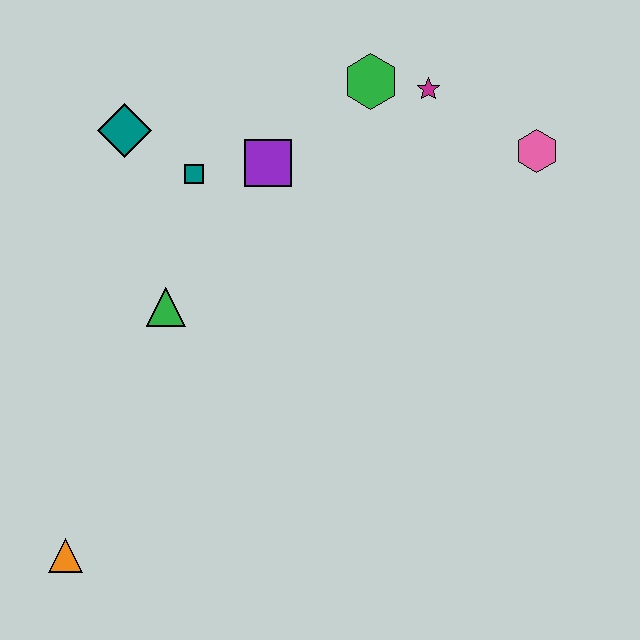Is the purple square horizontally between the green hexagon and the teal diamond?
Yes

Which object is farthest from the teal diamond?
The orange triangle is farthest from the teal diamond.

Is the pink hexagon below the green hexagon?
Yes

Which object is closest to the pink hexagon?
The magenta star is closest to the pink hexagon.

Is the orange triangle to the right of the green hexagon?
No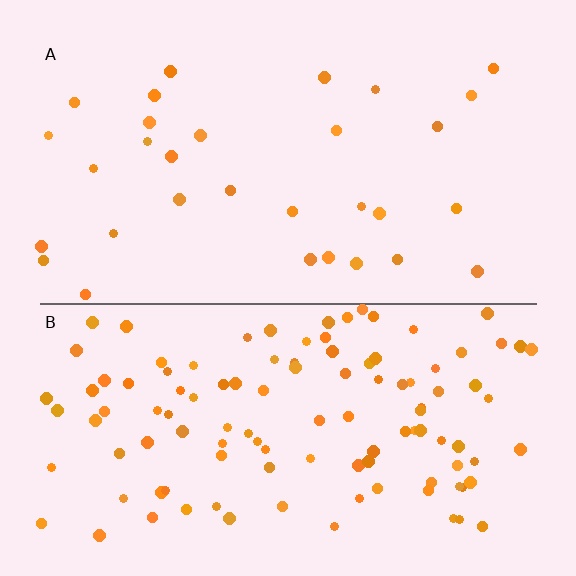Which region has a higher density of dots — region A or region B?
B (the bottom).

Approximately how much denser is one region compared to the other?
Approximately 3.6× — region B over region A.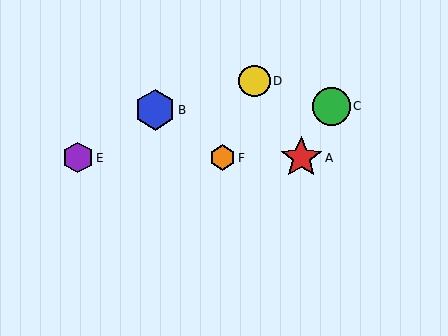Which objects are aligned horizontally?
Objects A, E, F are aligned horizontally.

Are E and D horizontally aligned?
No, E is at y≈158 and D is at y≈81.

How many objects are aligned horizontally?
3 objects (A, E, F) are aligned horizontally.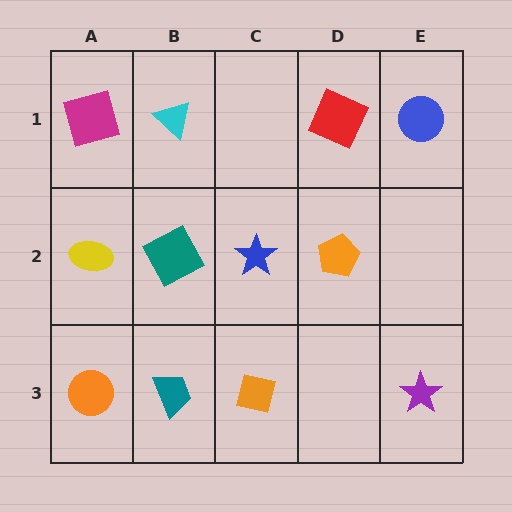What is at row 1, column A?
A magenta square.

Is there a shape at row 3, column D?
No, that cell is empty.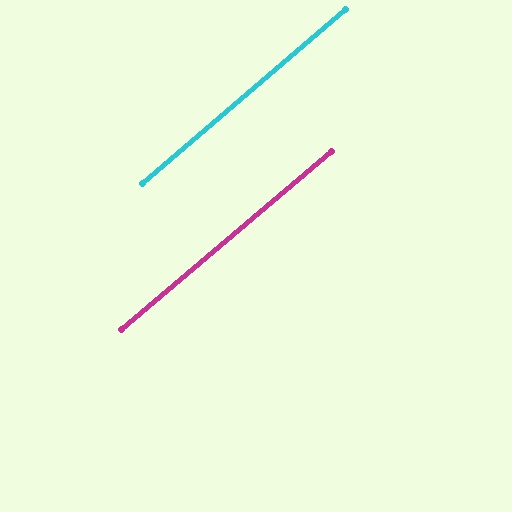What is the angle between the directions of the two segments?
Approximately 0 degrees.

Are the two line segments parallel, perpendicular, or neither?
Parallel — their directions differ by only 0.3°.